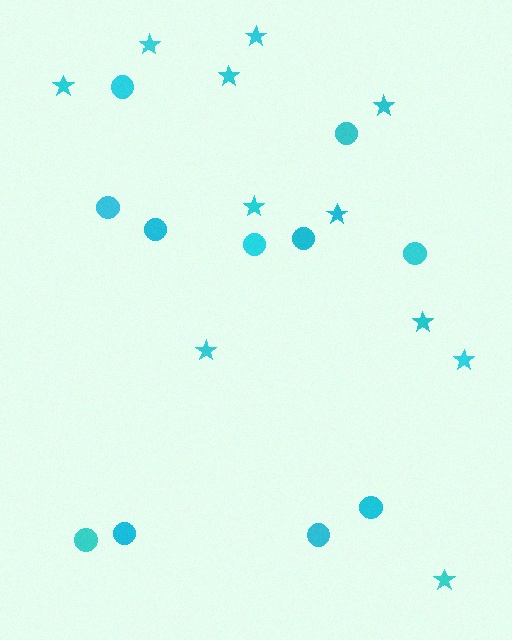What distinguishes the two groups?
There are 2 groups: one group of stars (11) and one group of circles (11).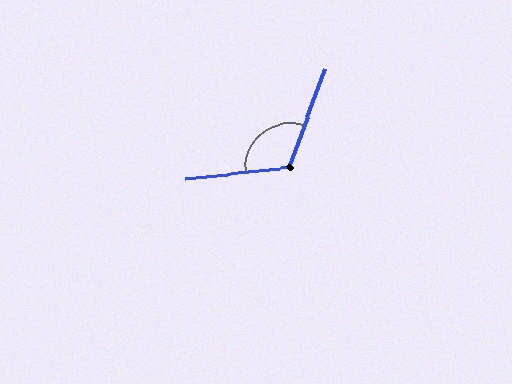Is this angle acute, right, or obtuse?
It is obtuse.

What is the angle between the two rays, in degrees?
Approximately 116 degrees.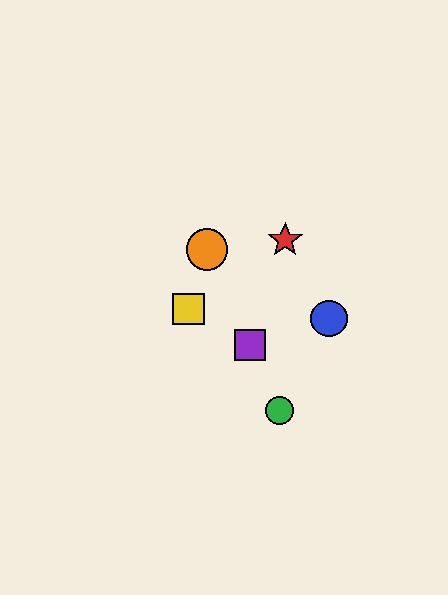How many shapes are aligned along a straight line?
3 shapes (the green circle, the purple square, the orange circle) are aligned along a straight line.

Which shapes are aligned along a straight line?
The green circle, the purple square, the orange circle are aligned along a straight line.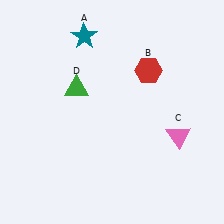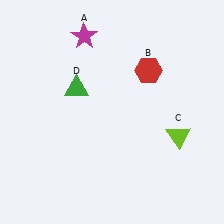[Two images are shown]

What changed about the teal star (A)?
In Image 1, A is teal. In Image 2, it changed to magenta.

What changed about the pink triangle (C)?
In Image 1, C is pink. In Image 2, it changed to lime.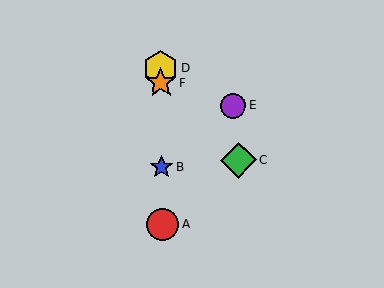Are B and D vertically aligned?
Yes, both are at x≈162.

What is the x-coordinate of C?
Object C is at x≈238.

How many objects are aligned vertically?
4 objects (A, B, D, F) are aligned vertically.